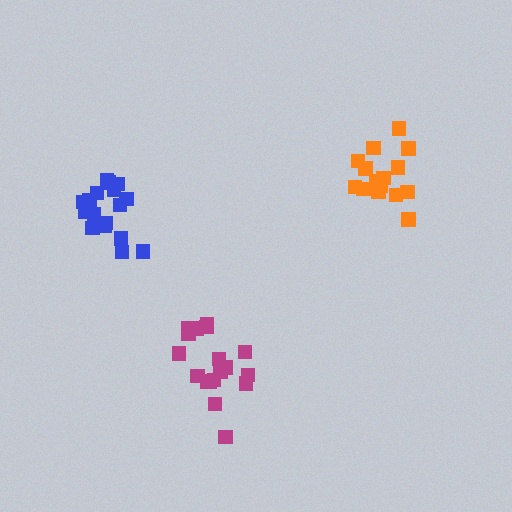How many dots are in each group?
Group 1: 17 dots, Group 2: 19 dots, Group 3: 18 dots (54 total).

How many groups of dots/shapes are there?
There are 3 groups.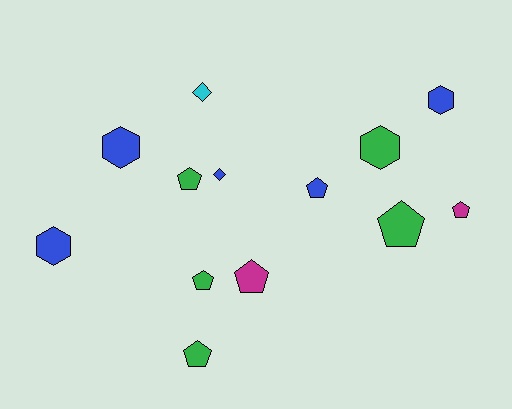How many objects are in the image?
There are 13 objects.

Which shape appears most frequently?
Pentagon, with 7 objects.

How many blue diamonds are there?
There is 1 blue diamond.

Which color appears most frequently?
Green, with 5 objects.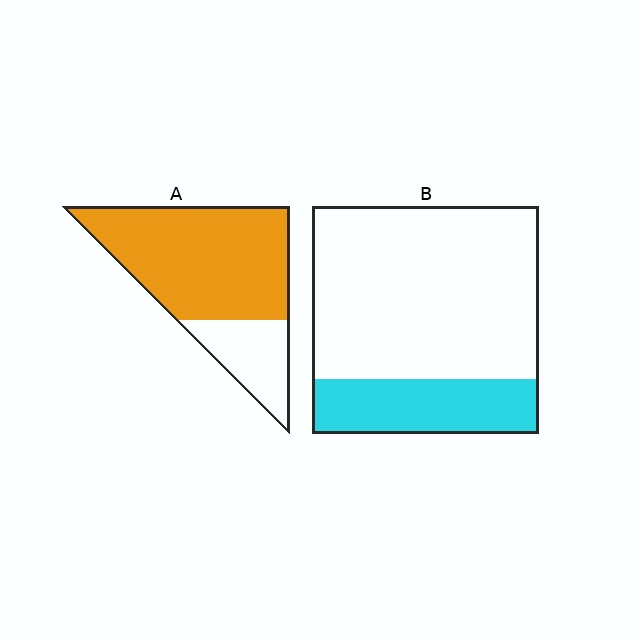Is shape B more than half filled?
No.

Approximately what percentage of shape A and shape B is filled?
A is approximately 75% and B is approximately 25%.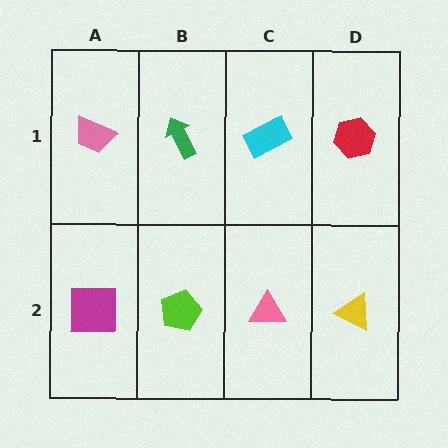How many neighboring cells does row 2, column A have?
2.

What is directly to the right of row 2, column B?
A pink triangle.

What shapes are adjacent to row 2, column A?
A pink trapezoid (row 1, column A), a lime pentagon (row 2, column B).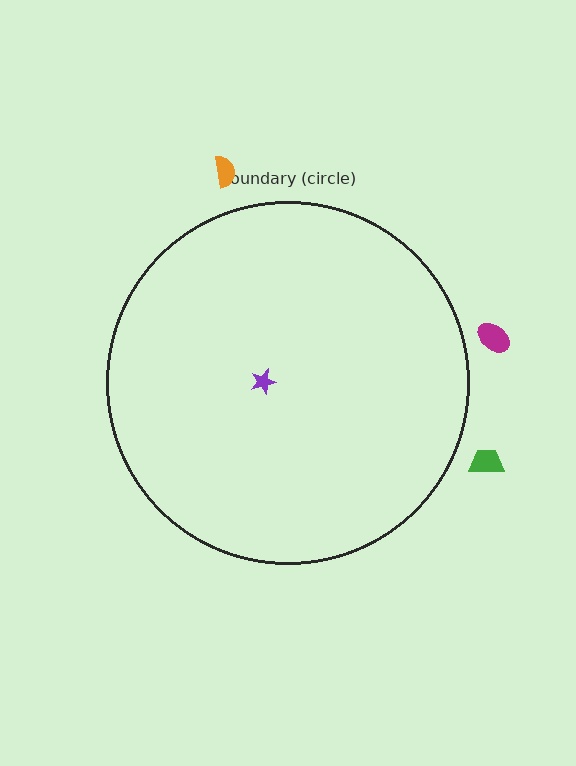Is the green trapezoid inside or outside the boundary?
Outside.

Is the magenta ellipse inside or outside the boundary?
Outside.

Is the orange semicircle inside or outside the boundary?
Outside.